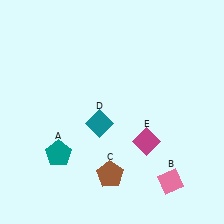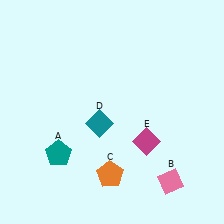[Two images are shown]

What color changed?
The pentagon (C) changed from brown in Image 1 to orange in Image 2.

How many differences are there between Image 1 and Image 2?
There is 1 difference between the two images.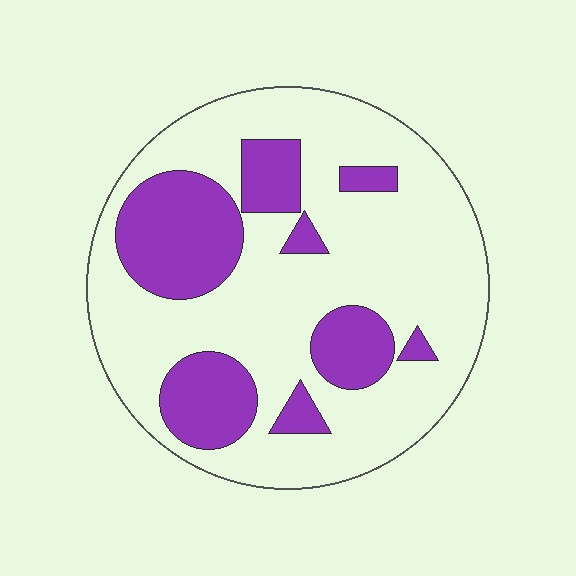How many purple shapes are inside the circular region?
8.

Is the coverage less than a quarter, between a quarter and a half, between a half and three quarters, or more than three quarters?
Between a quarter and a half.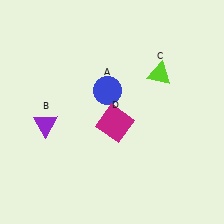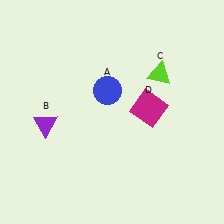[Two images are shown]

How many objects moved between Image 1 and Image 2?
1 object moved between the two images.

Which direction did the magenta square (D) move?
The magenta square (D) moved right.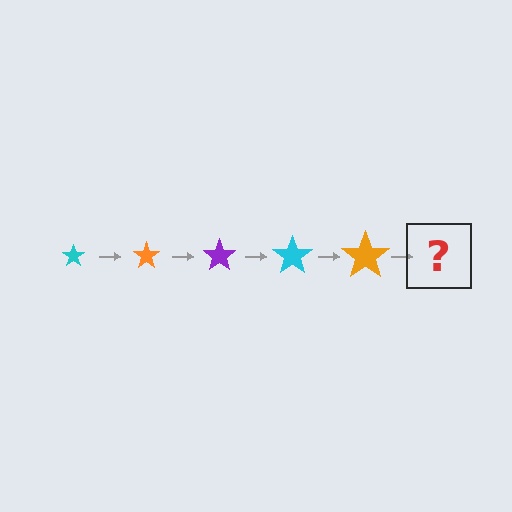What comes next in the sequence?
The next element should be a purple star, larger than the previous one.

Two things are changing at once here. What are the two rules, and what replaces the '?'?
The two rules are that the star grows larger each step and the color cycles through cyan, orange, and purple. The '?' should be a purple star, larger than the previous one.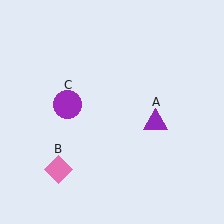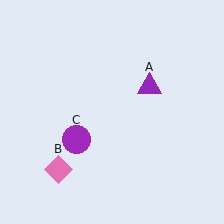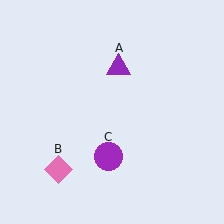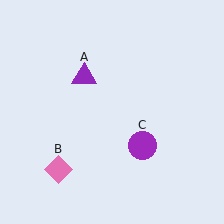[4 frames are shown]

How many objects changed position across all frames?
2 objects changed position: purple triangle (object A), purple circle (object C).